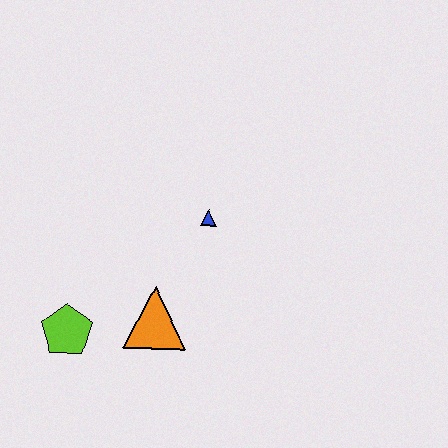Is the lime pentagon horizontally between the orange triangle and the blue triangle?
No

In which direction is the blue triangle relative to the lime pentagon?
The blue triangle is to the right of the lime pentagon.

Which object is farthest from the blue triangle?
The lime pentagon is farthest from the blue triangle.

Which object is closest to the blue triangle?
The orange triangle is closest to the blue triangle.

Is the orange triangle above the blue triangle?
No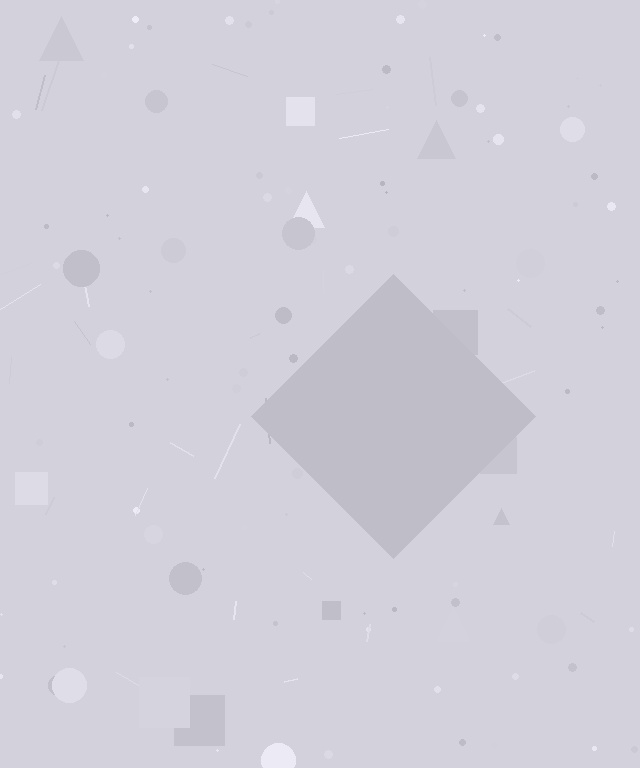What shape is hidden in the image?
A diamond is hidden in the image.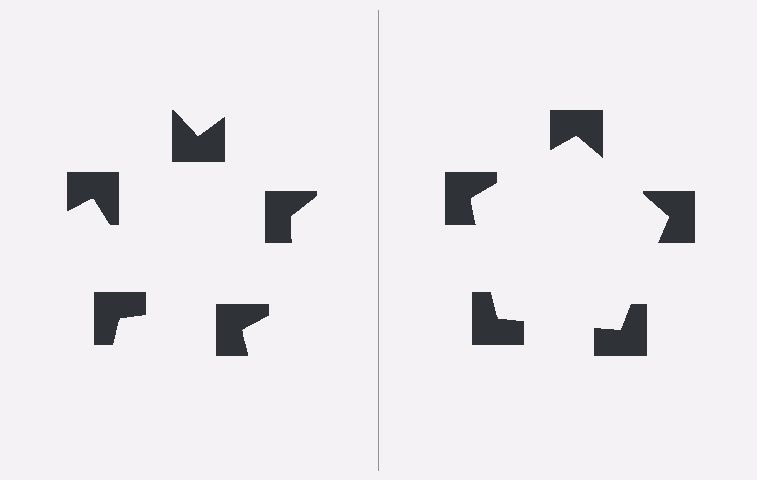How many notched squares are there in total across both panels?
10 — 5 on each side.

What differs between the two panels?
The notched squares are positioned identically on both sides; only the wedge orientations differ. On the right they align to a pentagon; on the left they are misaligned.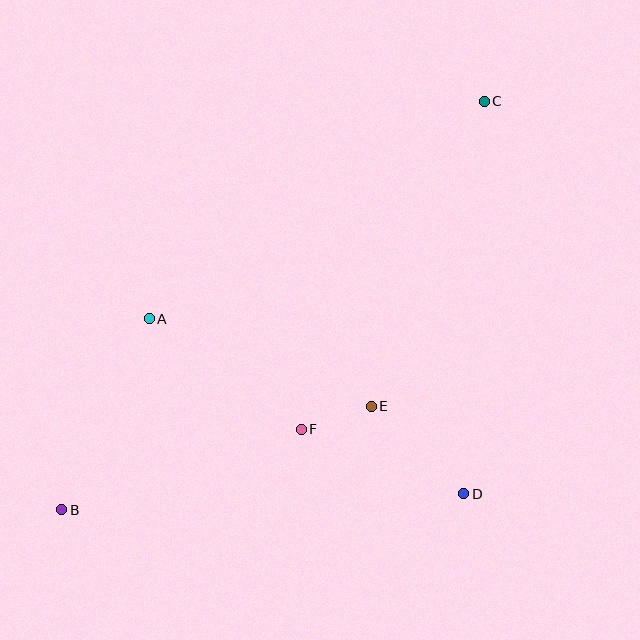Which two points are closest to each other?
Points E and F are closest to each other.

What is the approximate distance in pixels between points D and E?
The distance between D and E is approximately 127 pixels.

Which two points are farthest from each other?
Points B and C are farthest from each other.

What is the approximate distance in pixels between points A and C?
The distance between A and C is approximately 399 pixels.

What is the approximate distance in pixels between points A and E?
The distance between A and E is approximately 239 pixels.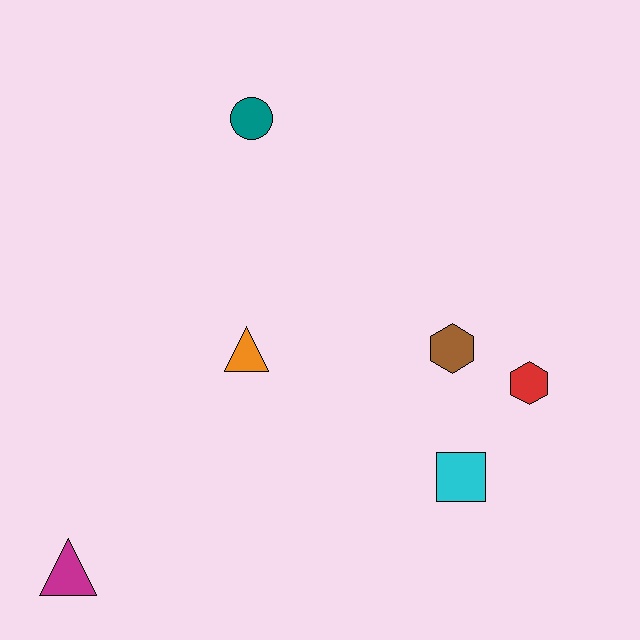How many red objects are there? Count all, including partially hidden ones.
There is 1 red object.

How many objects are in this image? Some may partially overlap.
There are 6 objects.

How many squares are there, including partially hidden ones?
There is 1 square.